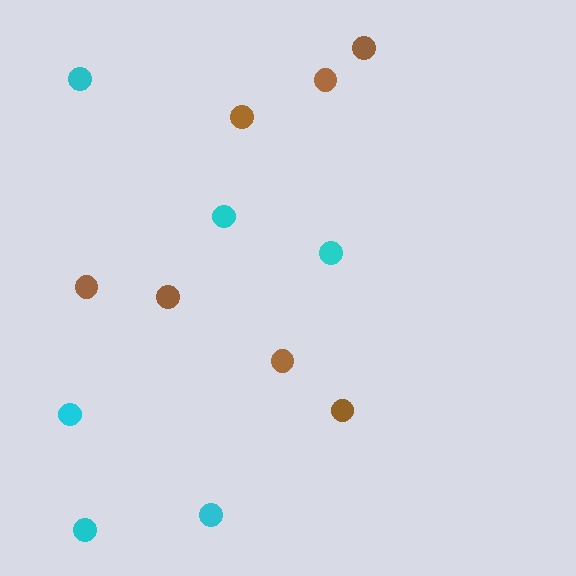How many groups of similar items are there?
There are 2 groups: one group of brown circles (7) and one group of cyan circles (6).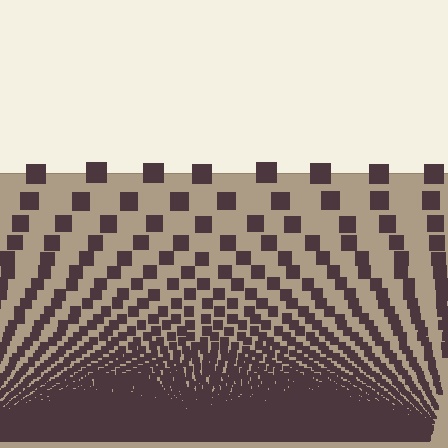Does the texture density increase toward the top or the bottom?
Density increases toward the bottom.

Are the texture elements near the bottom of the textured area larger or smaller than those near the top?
Smaller. The gradient is inverted — elements near the bottom are smaller and denser.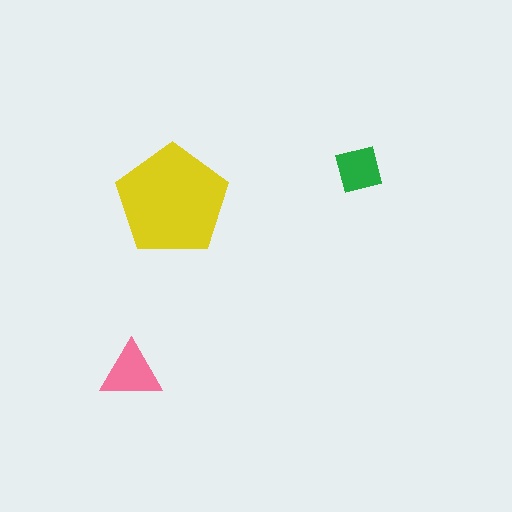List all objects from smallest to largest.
The green square, the pink triangle, the yellow pentagon.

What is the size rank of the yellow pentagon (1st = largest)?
1st.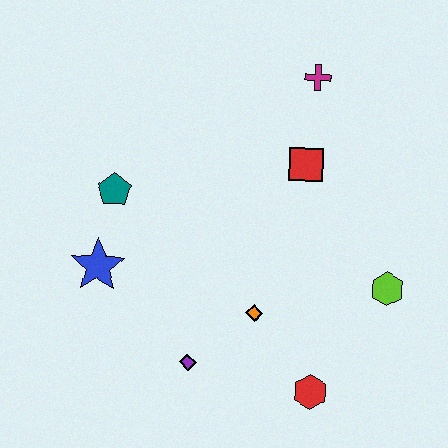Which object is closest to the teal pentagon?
The blue star is closest to the teal pentagon.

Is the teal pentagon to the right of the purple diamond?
No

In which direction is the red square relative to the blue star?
The red square is to the right of the blue star.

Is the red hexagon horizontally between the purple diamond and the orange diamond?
No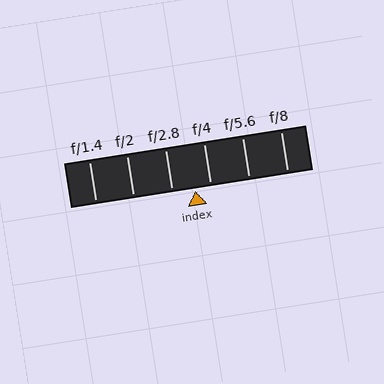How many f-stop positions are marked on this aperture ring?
There are 6 f-stop positions marked.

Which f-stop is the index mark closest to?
The index mark is closest to f/4.